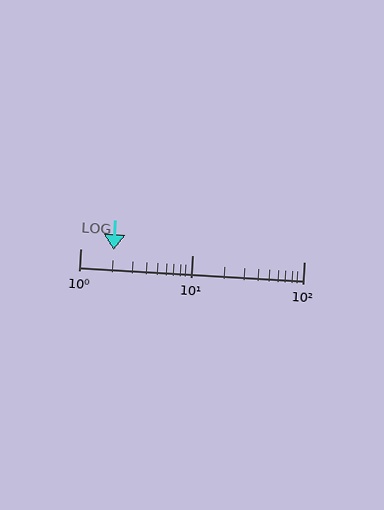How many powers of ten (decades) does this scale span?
The scale spans 2 decades, from 1 to 100.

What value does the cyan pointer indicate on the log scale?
The pointer indicates approximately 2.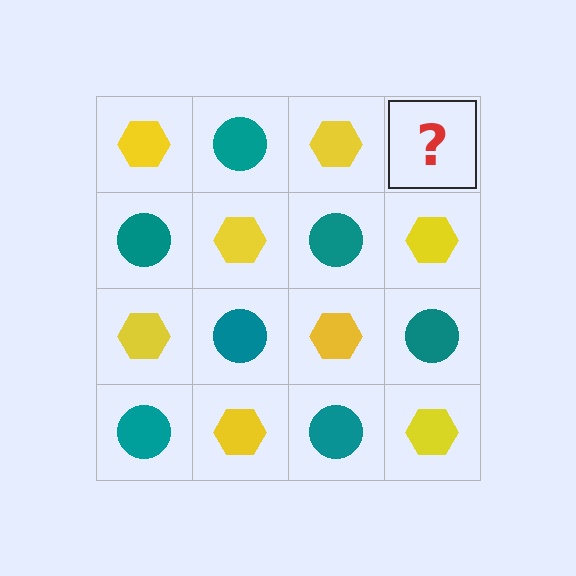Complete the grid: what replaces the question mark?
The question mark should be replaced with a teal circle.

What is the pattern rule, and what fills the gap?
The rule is that it alternates yellow hexagon and teal circle in a checkerboard pattern. The gap should be filled with a teal circle.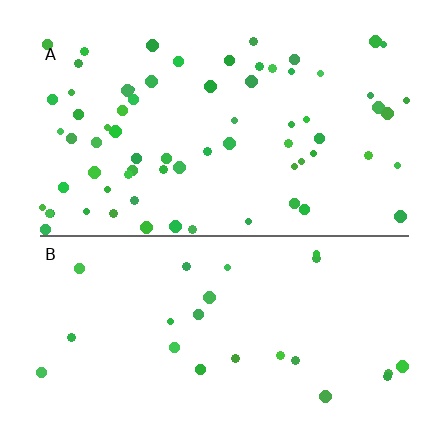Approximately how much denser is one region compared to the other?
Approximately 3.2× — region A over region B.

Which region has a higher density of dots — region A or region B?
A (the top).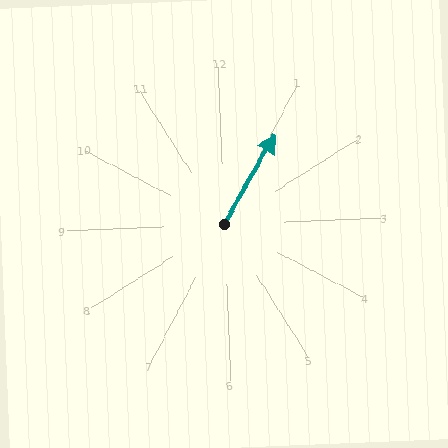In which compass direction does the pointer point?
Northeast.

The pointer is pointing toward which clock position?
Roughly 1 o'clock.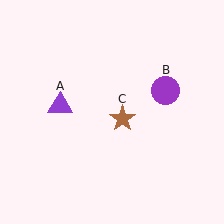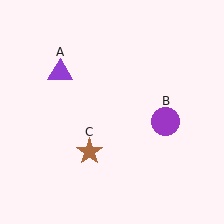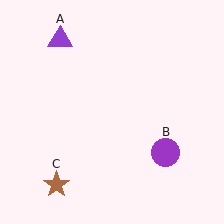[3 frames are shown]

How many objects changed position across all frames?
3 objects changed position: purple triangle (object A), purple circle (object B), brown star (object C).